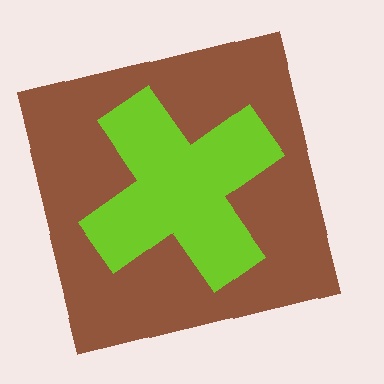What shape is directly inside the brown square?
The lime cross.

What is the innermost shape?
The lime cross.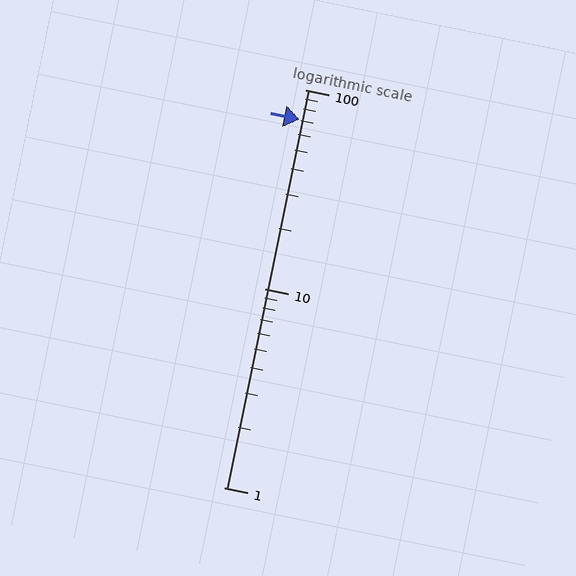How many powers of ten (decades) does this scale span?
The scale spans 2 decades, from 1 to 100.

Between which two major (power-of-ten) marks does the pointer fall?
The pointer is between 10 and 100.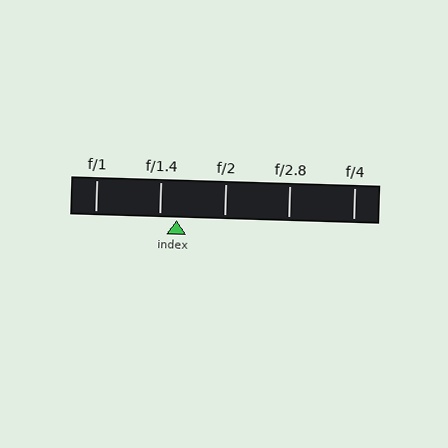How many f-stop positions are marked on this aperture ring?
There are 5 f-stop positions marked.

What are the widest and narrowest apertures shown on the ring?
The widest aperture shown is f/1 and the narrowest is f/4.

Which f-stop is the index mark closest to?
The index mark is closest to f/1.4.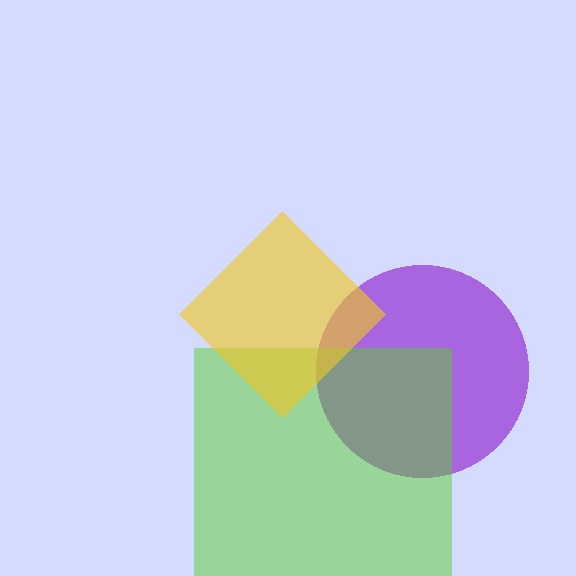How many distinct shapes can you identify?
There are 3 distinct shapes: a purple circle, a lime square, a yellow diamond.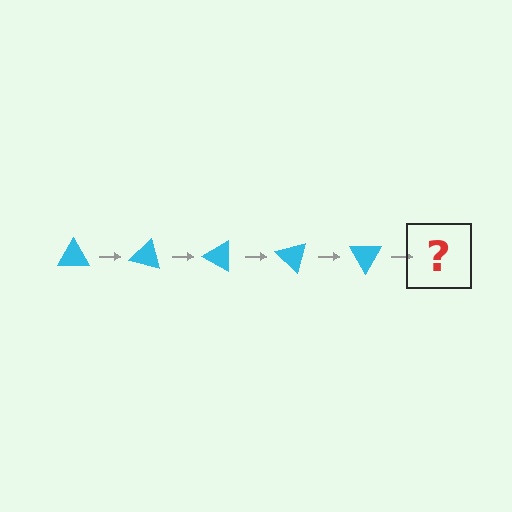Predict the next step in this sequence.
The next step is a cyan triangle rotated 75 degrees.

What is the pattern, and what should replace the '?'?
The pattern is that the triangle rotates 15 degrees each step. The '?' should be a cyan triangle rotated 75 degrees.